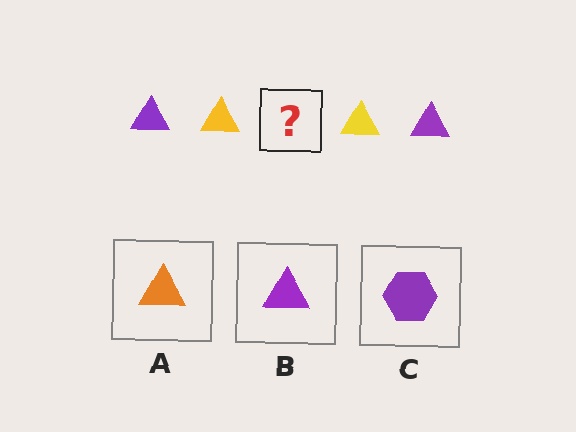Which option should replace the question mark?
Option B.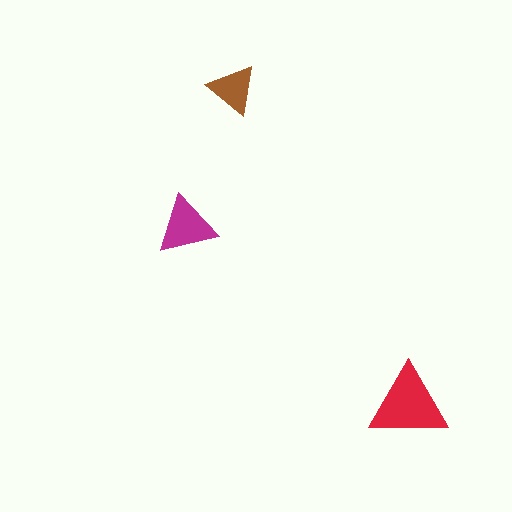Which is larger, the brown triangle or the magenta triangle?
The magenta one.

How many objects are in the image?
There are 3 objects in the image.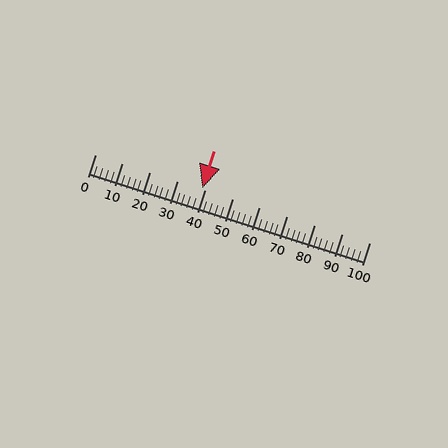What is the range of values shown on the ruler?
The ruler shows values from 0 to 100.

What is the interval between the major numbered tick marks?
The major tick marks are spaced 10 units apart.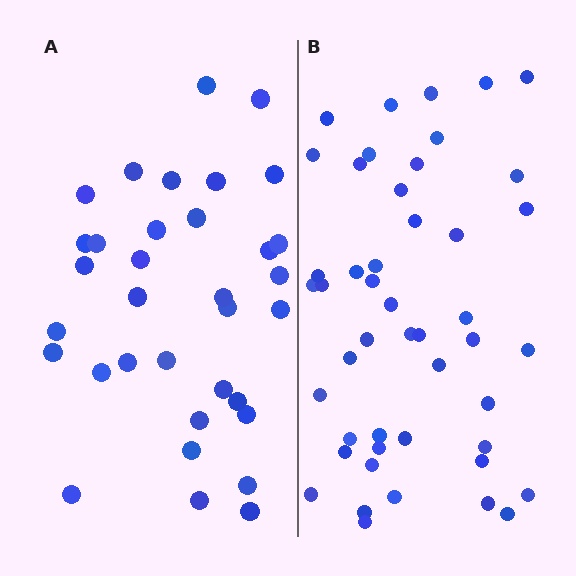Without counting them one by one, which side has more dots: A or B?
Region B (the right region) has more dots.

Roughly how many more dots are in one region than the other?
Region B has approximately 15 more dots than region A.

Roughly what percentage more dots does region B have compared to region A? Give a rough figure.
About 40% more.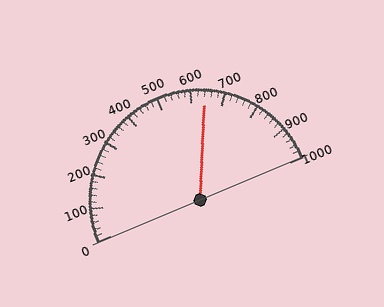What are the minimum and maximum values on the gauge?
The gauge ranges from 0 to 1000.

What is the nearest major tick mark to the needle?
The nearest major tick mark is 600.